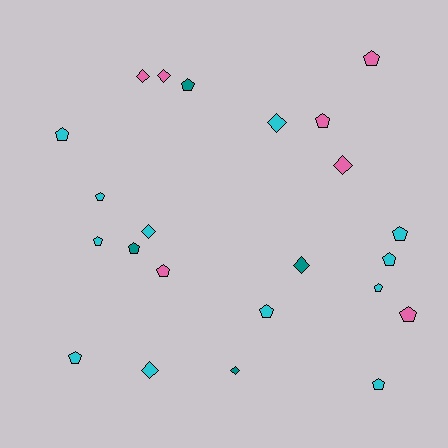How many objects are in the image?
There are 23 objects.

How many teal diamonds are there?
There are 2 teal diamonds.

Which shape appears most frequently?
Pentagon, with 15 objects.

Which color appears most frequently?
Cyan, with 12 objects.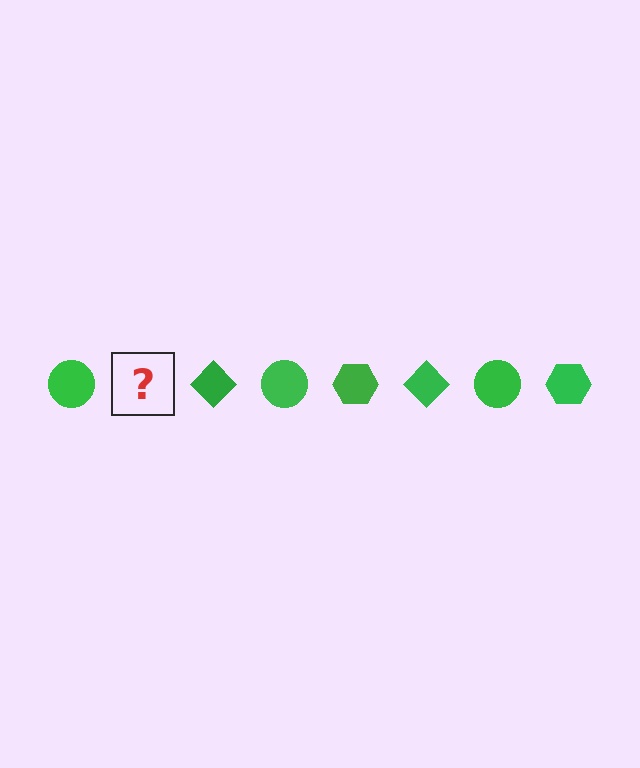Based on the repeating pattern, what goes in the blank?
The blank should be a green hexagon.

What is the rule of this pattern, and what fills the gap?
The rule is that the pattern cycles through circle, hexagon, diamond shapes in green. The gap should be filled with a green hexagon.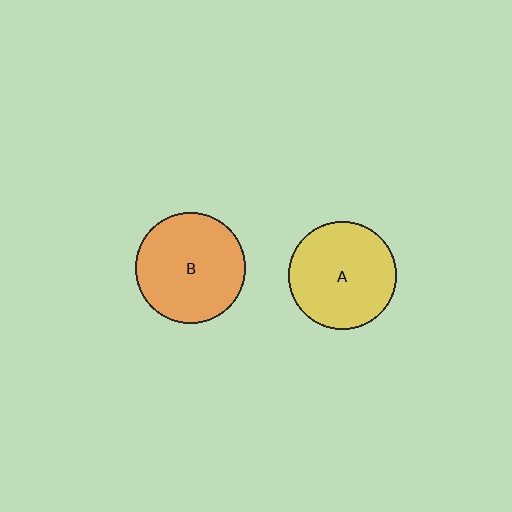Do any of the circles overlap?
No, none of the circles overlap.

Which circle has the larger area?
Circle B (orange).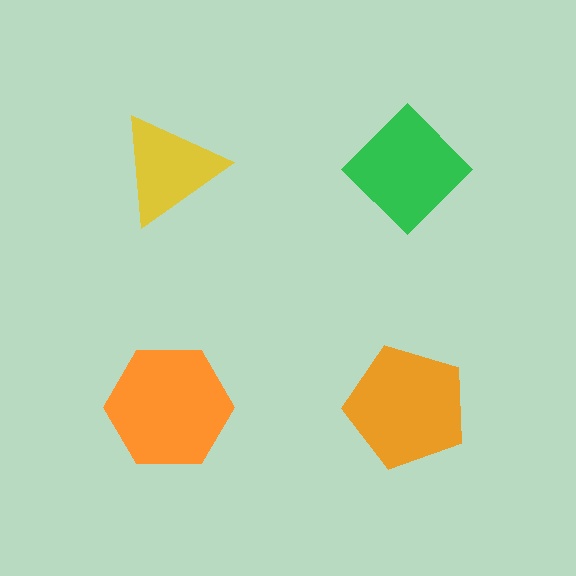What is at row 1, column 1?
A yellow triangle.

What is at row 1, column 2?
A green diamond.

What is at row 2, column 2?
An orange pentagon.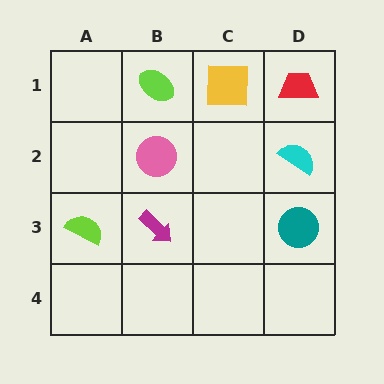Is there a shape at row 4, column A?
No, that cell is empty.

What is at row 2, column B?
A pink circle.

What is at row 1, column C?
A yellow square.